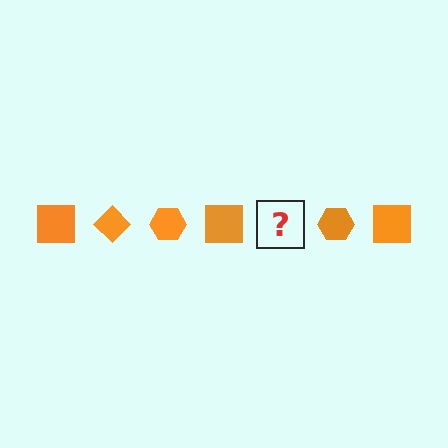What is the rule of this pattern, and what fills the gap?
The rule is that the pattern cycles through square, diamond, hexagon shapes in orange. The gap should be filled with an orange diamond.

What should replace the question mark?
The question mark should be replaced with an orange diamond.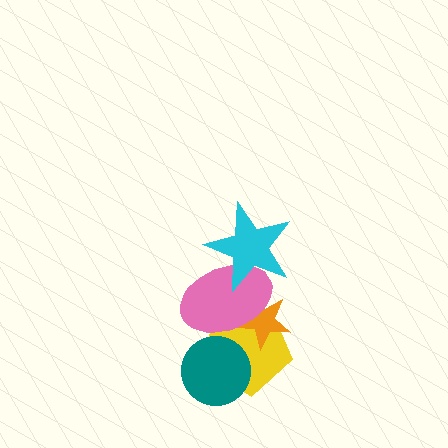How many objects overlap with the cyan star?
1 object overlaps with the cyan star.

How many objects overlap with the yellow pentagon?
3 objects overlap with the yellow pentagon.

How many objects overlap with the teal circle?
2 objects overlap with the teal circle.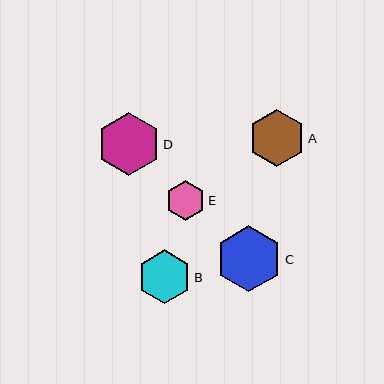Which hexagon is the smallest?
Hexagon E is the smallest with a size of approximately 39 pixels.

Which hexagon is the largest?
Hexagon C is the largest with a size of approximately 66 pixels.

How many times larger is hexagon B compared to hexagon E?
Hexagon B is approximately 1.4 times the size of hexagon E.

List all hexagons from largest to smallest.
From largest to smallest: C, D, A, B, E.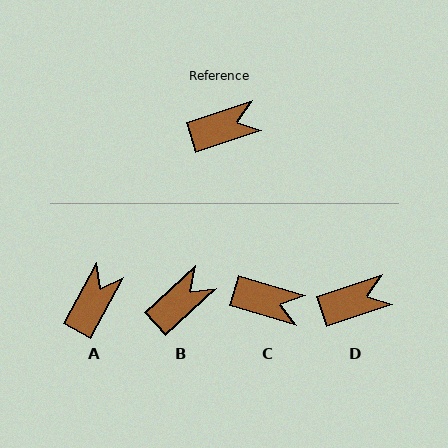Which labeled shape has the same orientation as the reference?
D.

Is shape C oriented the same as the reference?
No, it is off by about 34 degrees.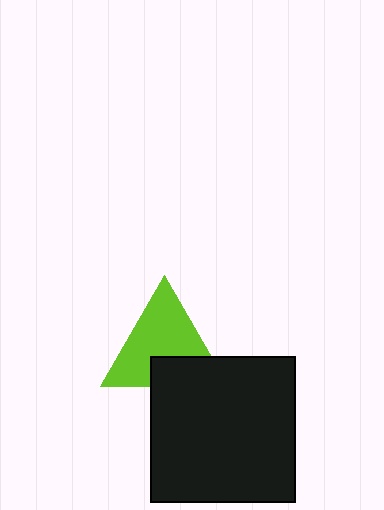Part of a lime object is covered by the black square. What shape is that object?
It is a triangle.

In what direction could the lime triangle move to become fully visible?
The lime triangle could move up. That would shift it out from behind the black square entirely.